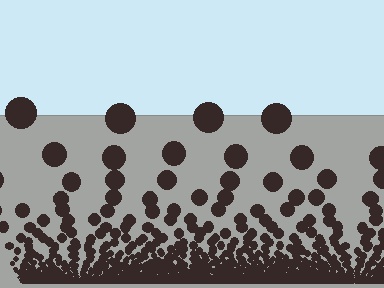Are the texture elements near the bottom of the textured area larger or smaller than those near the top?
Smaller. The gradient is inverted — elements near the bottom are smaller and denser.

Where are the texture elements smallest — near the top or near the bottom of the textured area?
Near the bottom.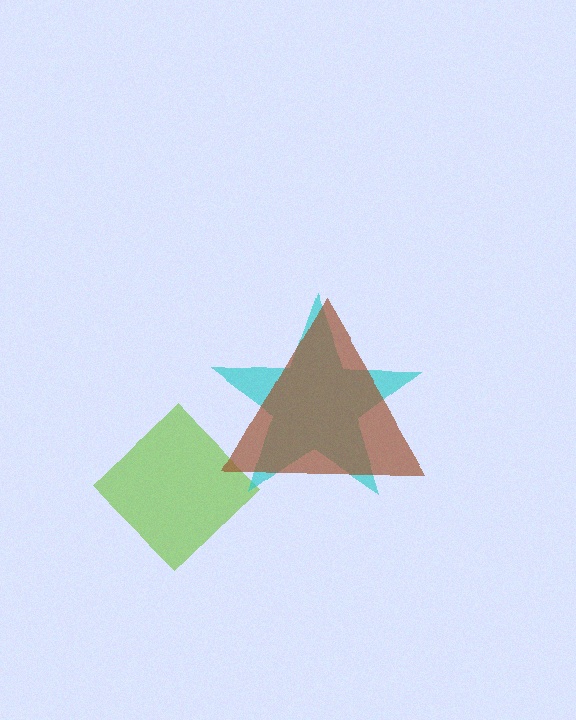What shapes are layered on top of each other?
The layered shapes are: a lime diamond, a cyan star, a brown triangle.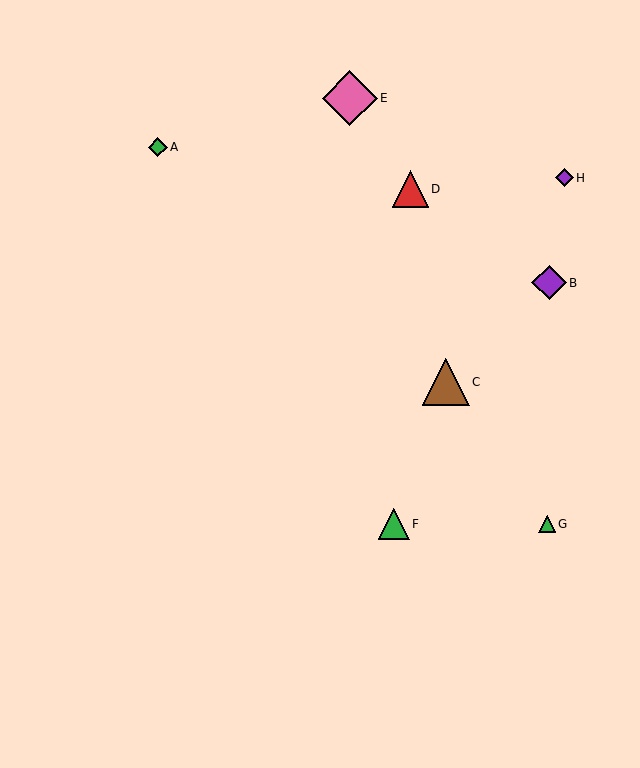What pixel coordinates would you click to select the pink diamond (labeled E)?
Click at (350, 98) to select the pink diamond E.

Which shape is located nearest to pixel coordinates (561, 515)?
The green triangle (labeled G) at (547, 524) is nearest to that location.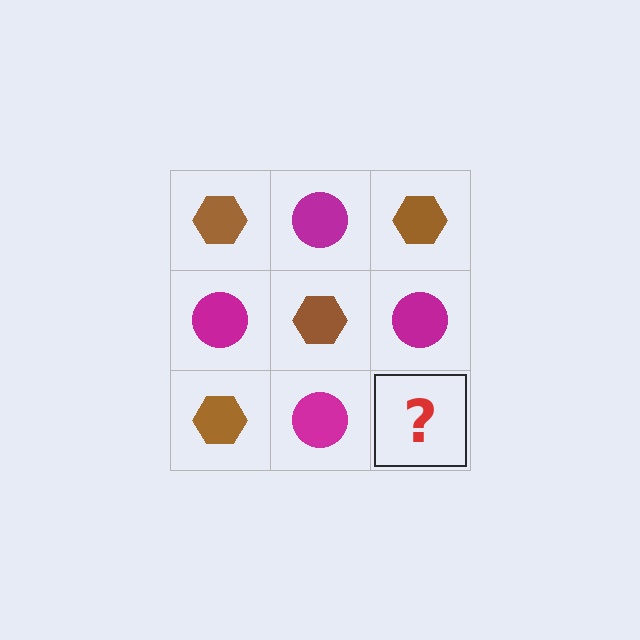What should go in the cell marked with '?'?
The missing cell should contain a brown hexagon.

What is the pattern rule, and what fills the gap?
The rule is that it alternates brown hexagon and magenta circle in a checkerboard pattern. The gap should be filled with a brown hexagon.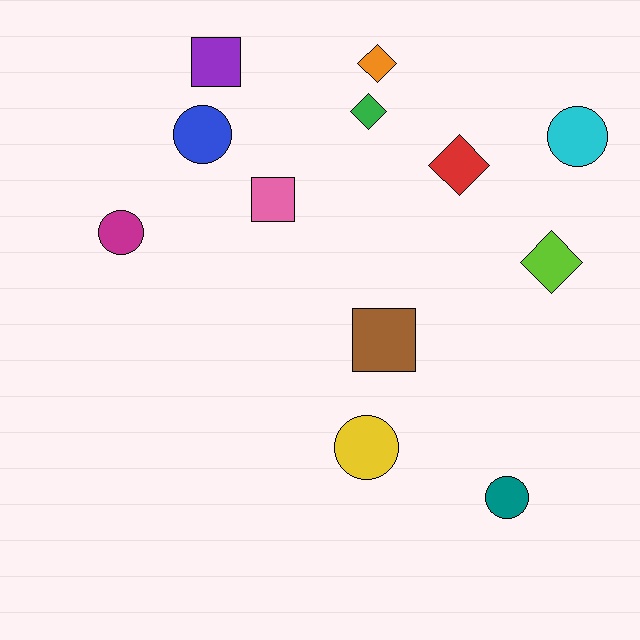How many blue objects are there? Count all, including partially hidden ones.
There is 1 blue object.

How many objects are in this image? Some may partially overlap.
There are 12 objects.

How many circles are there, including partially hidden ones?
There are 5 circles.